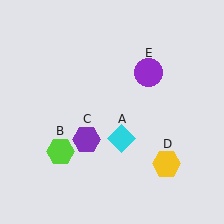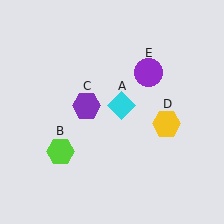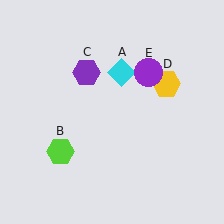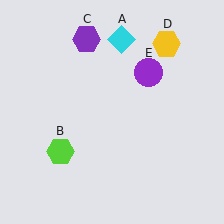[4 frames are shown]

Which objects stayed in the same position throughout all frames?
Lime hexagon (object B) and purple circle (object E) remained stationary.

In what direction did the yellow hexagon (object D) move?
The yellow hexagon (object D) moved up.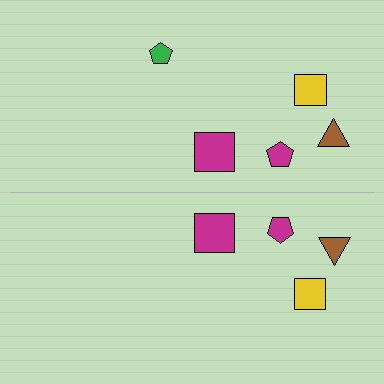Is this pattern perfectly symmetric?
No, the pattern is not perfectly symmetric. A green pentagon is missing from the bottom side.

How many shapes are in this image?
There are 9 shapes in this image.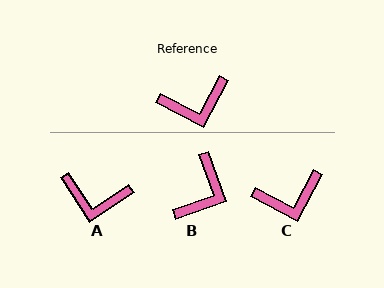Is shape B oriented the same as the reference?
No, it is off by about 47 degrees.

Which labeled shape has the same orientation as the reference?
C.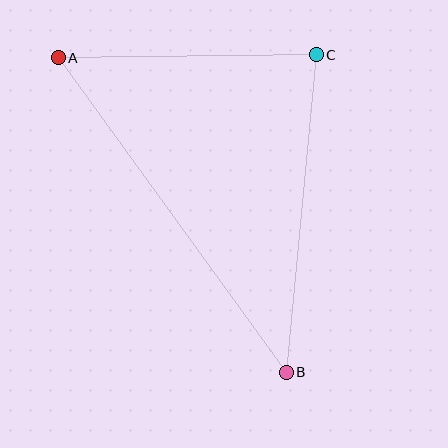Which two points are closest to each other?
Points A and C are closest to each other.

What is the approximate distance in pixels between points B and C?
The distance between B and C is approximately 319 pixels.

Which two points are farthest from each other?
Points A and B are farthest from each other.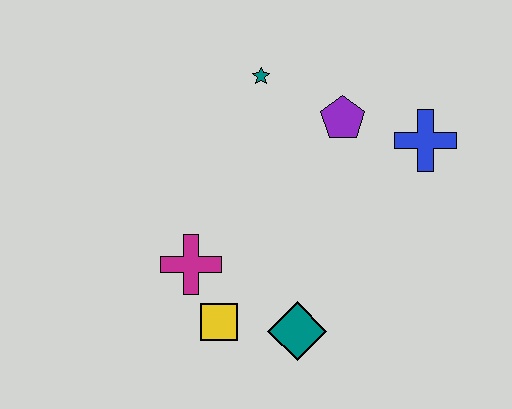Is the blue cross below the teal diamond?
No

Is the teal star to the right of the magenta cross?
Yes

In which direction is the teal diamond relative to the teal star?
The teal diamond is below the teal star.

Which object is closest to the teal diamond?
The yellow square is closest to the teal diamond.